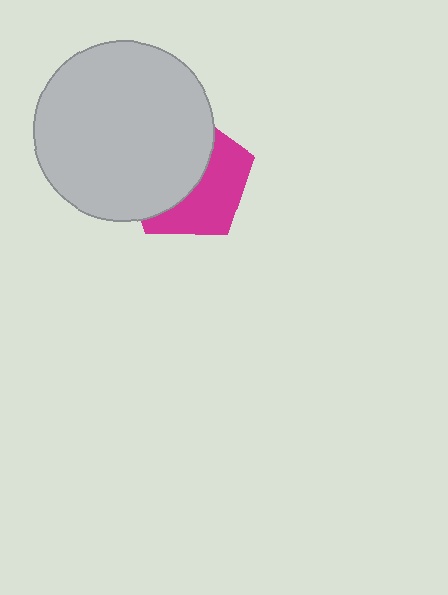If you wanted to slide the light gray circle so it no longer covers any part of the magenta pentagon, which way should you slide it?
Slide it left — that is the most direct way to separate the two shapes.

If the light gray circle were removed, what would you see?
You would see the complete magenta pentagon.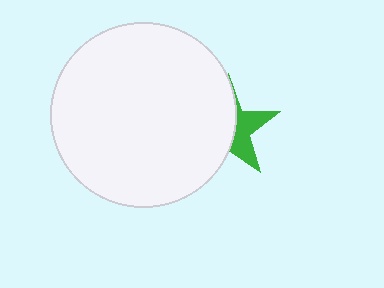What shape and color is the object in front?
The object in front is a white circle.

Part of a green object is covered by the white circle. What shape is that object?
It is a star.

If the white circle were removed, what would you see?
You would see the complete green star.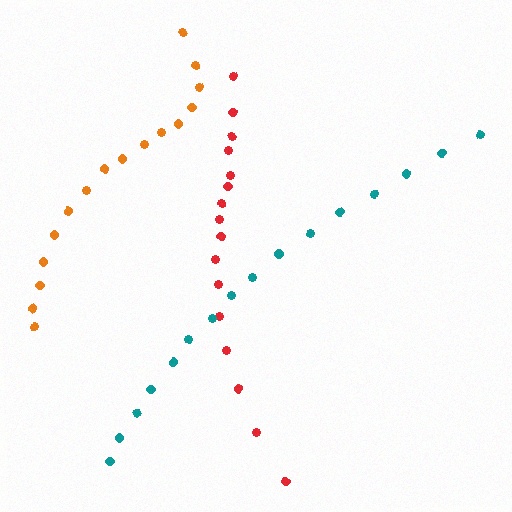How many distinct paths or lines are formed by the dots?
There are 3 distinct paths.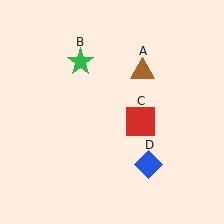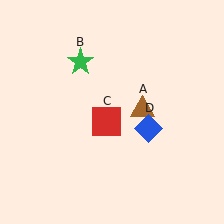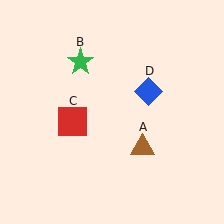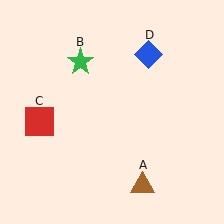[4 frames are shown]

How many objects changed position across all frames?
3 objects changed position: brown triangle (object A), red square (object C), blue diamond (object D).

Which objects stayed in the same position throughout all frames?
Green star (object B) remained stationary.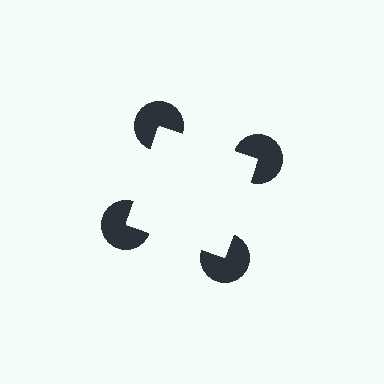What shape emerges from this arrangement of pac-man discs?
An illusory square — its edges are inferred from the aligned wedge cuts in the pac-man discs, not physically drawn.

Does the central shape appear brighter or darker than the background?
It typically appears slightly brighter than the background, even though no actual brightness change is drawn.